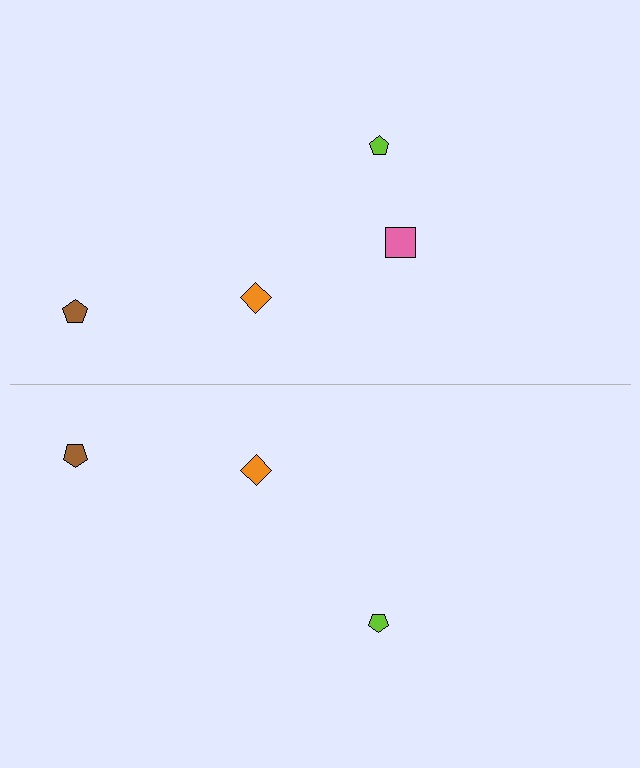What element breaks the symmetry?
A pink square is missing from the bottom side.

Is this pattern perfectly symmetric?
No, the pattern is not perfectly symmetric. A pink square is missing from the bottom side.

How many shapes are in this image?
There are 7 shapes in this image.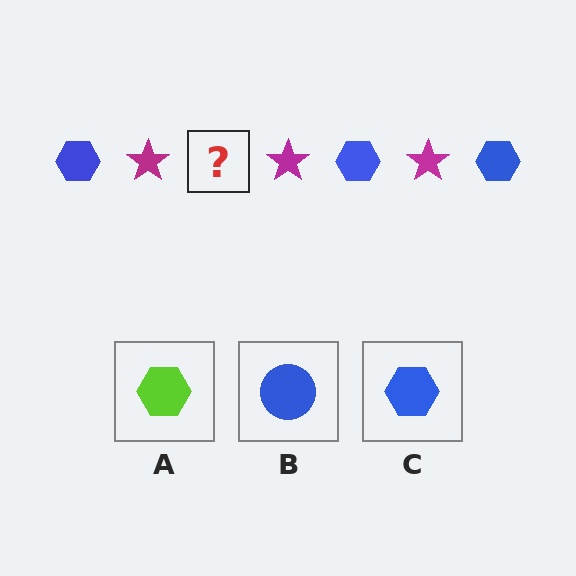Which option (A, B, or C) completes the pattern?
C.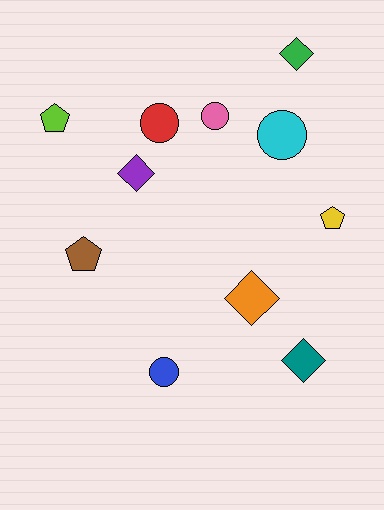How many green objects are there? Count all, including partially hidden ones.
There is 1 green object.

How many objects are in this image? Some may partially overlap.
There are 11 objects.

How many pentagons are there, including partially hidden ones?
There are 3 pentagons.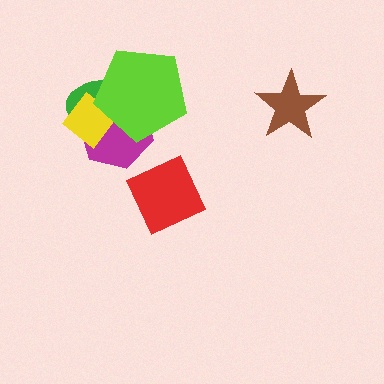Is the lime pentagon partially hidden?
No, no other shape covers it.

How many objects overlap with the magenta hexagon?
3 objects overlap with the magenta hexagon.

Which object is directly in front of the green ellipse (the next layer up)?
The magenta hexagon is directly in front of the green ellipse.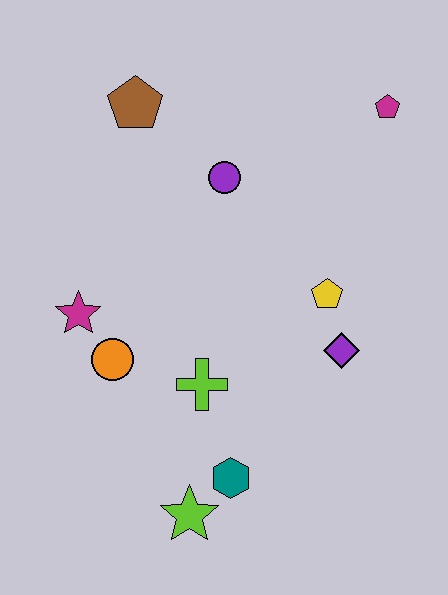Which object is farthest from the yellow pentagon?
The brown pentagon is farthest from the yellow pentagon.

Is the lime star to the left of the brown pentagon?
No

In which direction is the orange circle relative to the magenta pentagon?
The orange circle is to the left of the magenta pentagon.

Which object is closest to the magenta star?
The orange circle is closest to the magenta star.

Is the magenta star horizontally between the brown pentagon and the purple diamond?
No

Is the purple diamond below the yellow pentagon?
Yes